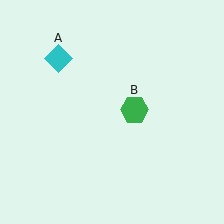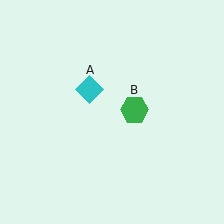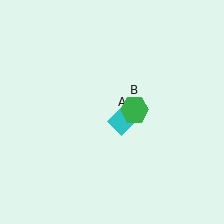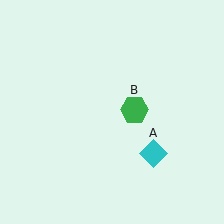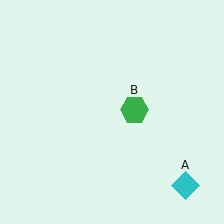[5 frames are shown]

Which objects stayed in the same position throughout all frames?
Green hexagon (object B) remained stationary.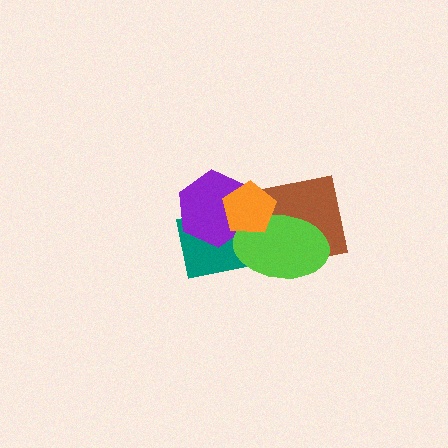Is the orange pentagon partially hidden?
No, no other shape covers it.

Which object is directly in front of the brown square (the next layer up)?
The lime ellipse is directly in front of the brown square.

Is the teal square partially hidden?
Yes, it is partially covered by another shape.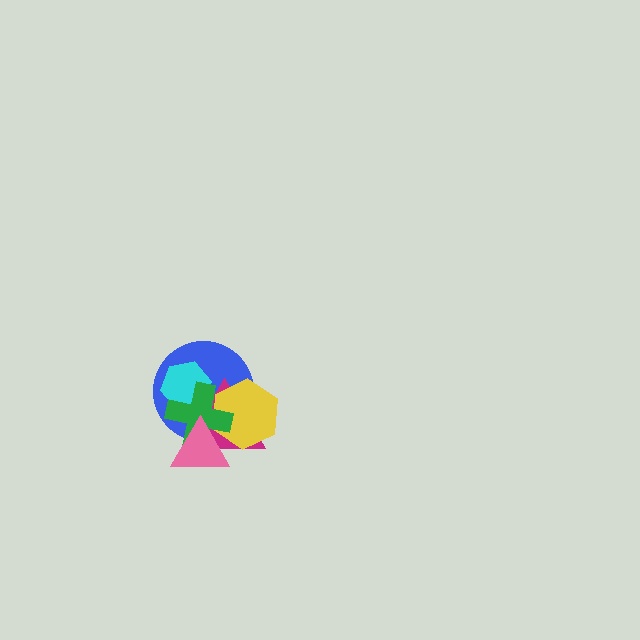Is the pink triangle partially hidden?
No, no other shape covers it.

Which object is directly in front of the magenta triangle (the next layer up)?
The cyan hexagon is directly in front of the magenta triangle.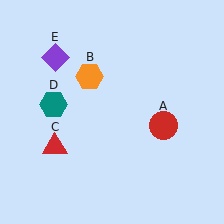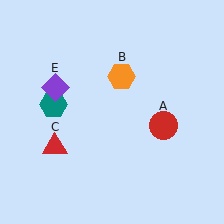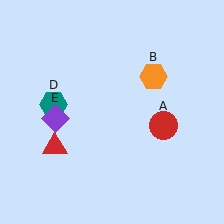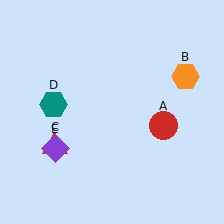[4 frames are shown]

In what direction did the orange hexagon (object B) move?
The orange hexagon (object B) moved right.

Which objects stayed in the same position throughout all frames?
Red circle (object A) and red triangle (object C) and teal hexagon (object D) remained stationary.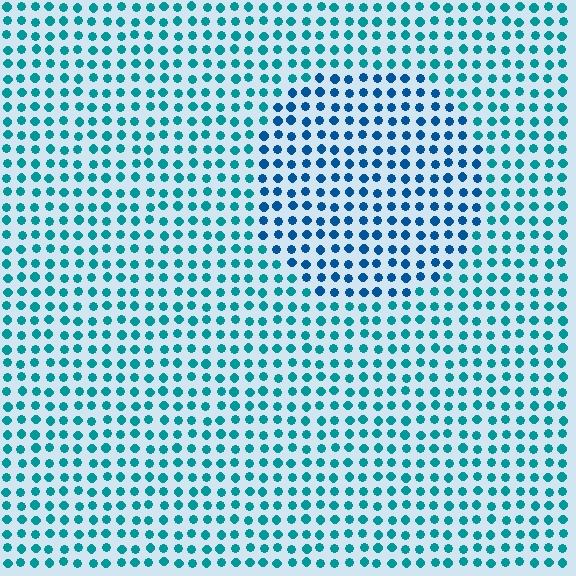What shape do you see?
I see a circle.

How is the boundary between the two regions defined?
The boundary is defined purely by a slight shift in hue (about 28 degrees). Spacing, size, and orientation are identical on both sides.